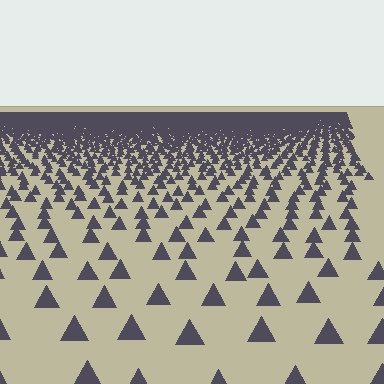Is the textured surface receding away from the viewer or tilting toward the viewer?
The surface is receding away from the viewer. Texture elements get smaller and denser toward the top.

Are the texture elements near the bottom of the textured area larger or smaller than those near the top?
Larger. Near the bottom, elements are closer to the viewer and appear at a bigger on-screen size.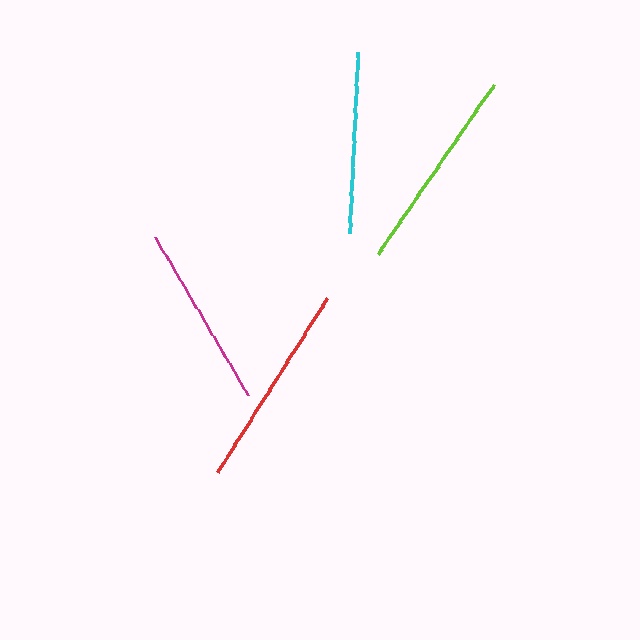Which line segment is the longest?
The red line is the longest at approximately 205 pixels.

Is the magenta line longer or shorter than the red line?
The red line is longer than the magenta line.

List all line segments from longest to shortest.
From longest to shortest: red, lime, magenta, cyan.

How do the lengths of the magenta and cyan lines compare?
The magenta and cyan lines are approximately the same length.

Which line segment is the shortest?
The cyan line is the shortest at approximately 181 pixels.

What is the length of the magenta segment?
The magenta segment is approximately 183 pixels long.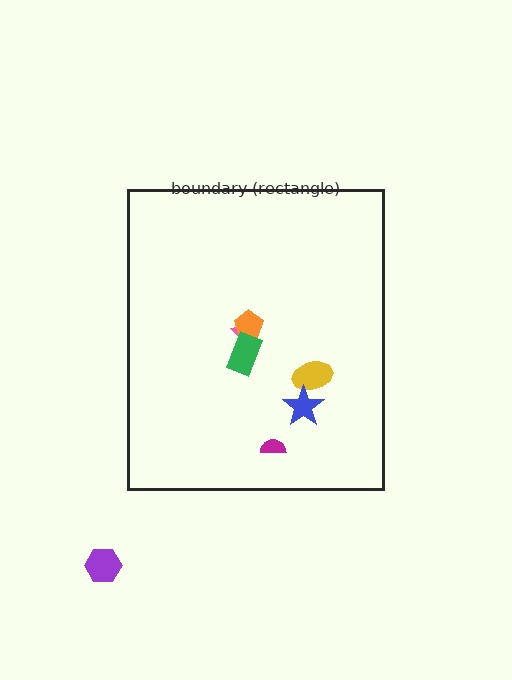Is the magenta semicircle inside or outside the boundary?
Inside.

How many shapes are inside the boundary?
6 inside, 1 outside.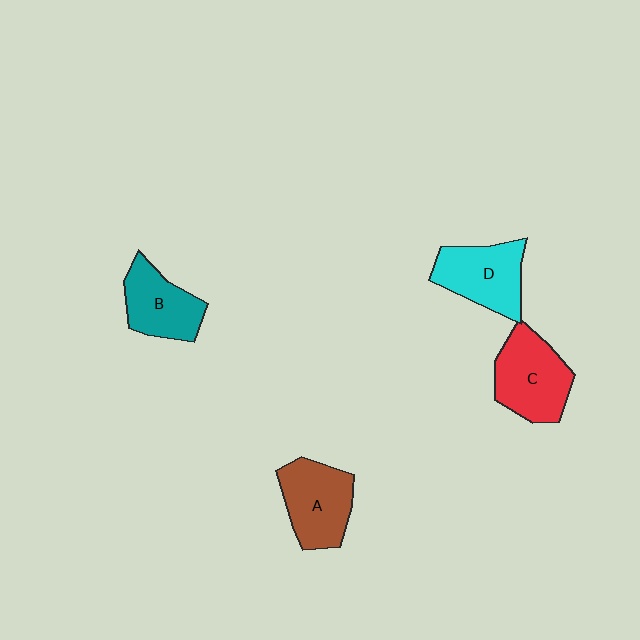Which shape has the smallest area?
Shape B (teal).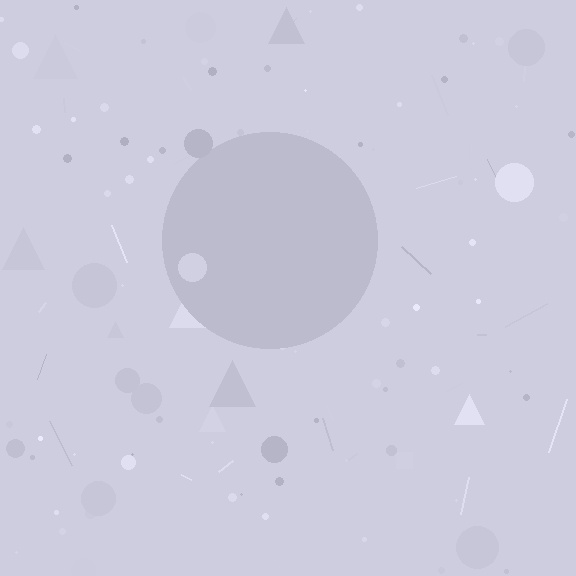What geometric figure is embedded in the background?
A circle is embedded in the background.